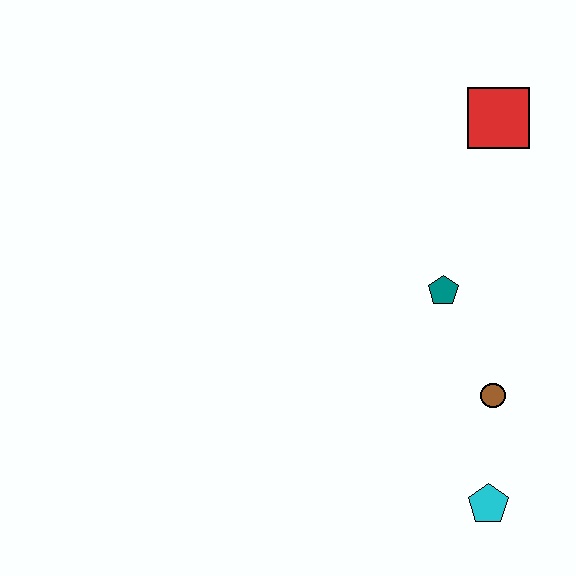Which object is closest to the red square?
The teal pentagon is closest to the red square.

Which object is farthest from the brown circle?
The red square is farthest from the brown circle.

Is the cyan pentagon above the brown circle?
No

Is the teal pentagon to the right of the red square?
No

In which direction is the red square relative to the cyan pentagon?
The red square is above the cyan pentagon.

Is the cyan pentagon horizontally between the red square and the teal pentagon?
Yes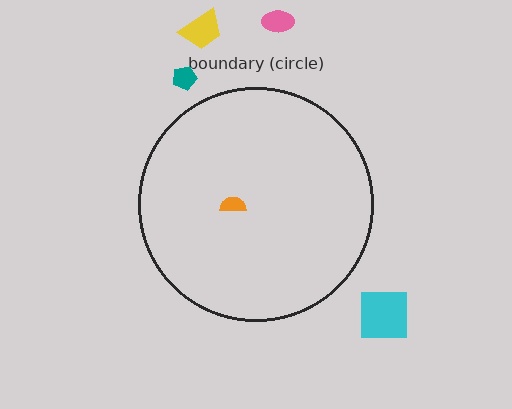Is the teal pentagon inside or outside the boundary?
Outside.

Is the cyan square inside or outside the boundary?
Outside.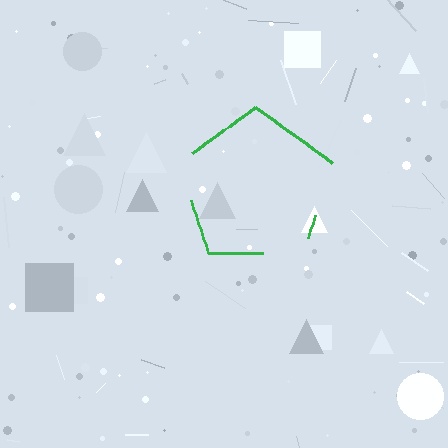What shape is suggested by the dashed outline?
The dashed outline suggests a pentagon.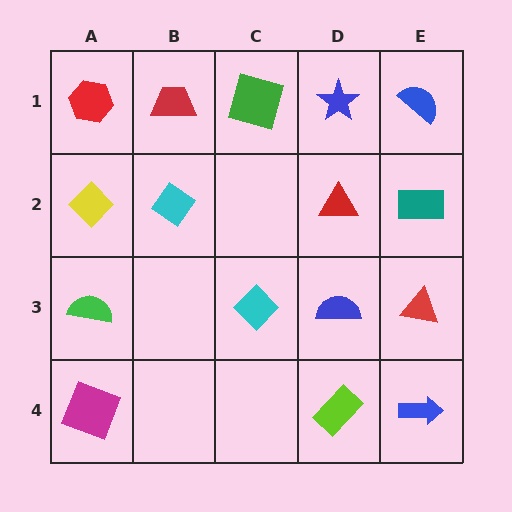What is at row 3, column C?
A cyan diamond.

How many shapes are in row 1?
5 shapes.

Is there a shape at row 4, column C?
No, that cell is empty.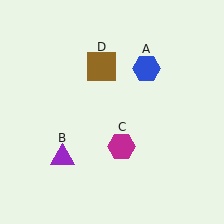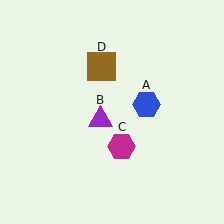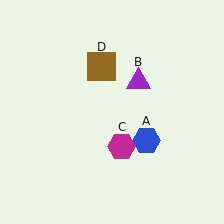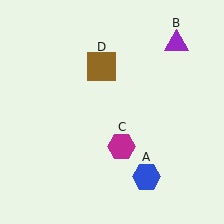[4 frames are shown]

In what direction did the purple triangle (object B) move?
The purple triangle (object B) moved up and to the right.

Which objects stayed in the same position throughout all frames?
Magenta hexagon (object C) and brown square (object D) remained stationary.